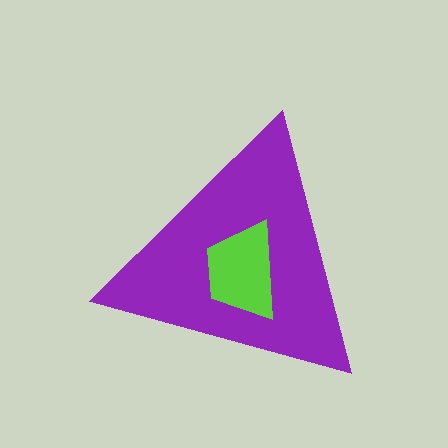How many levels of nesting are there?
2.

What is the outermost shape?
The purple triangle.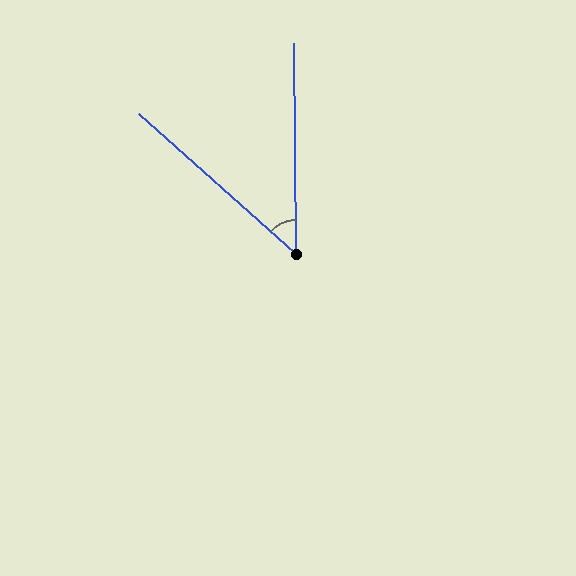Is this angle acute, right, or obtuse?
It is acute.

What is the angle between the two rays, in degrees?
Approximately 48 degrees.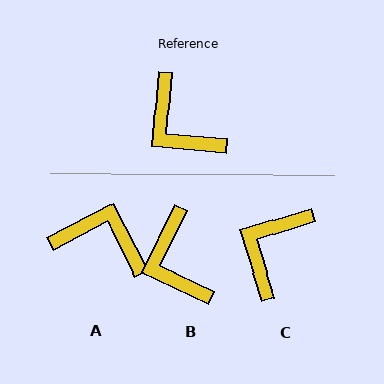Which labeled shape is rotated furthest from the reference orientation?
A, about 148 degrees away.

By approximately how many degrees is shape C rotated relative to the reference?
Approximately 68 degrees clockwise.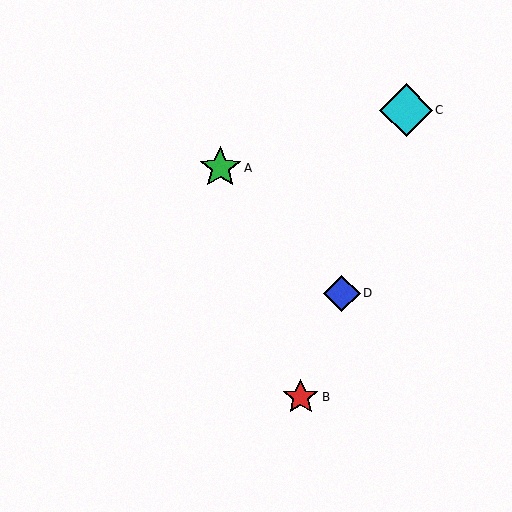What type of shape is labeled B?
Shape B is a red star.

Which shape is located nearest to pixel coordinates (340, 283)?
The blue diamond (labeled D) at (342, 293) is nearest to that location.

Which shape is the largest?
The cyan diamond (labeled C) is the largest.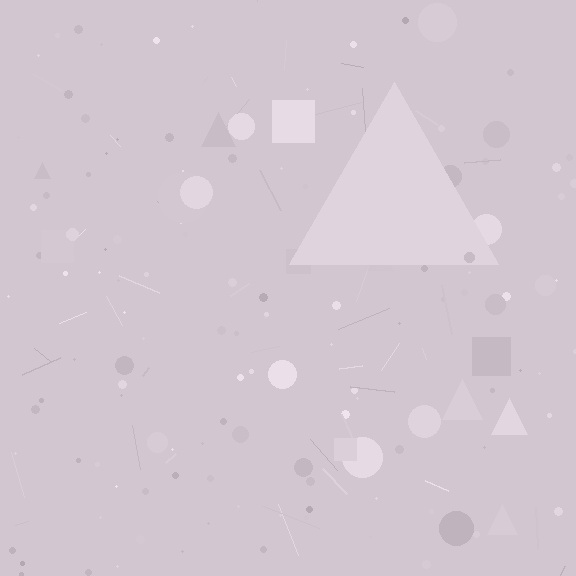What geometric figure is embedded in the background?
A triangle is embedded in the background.